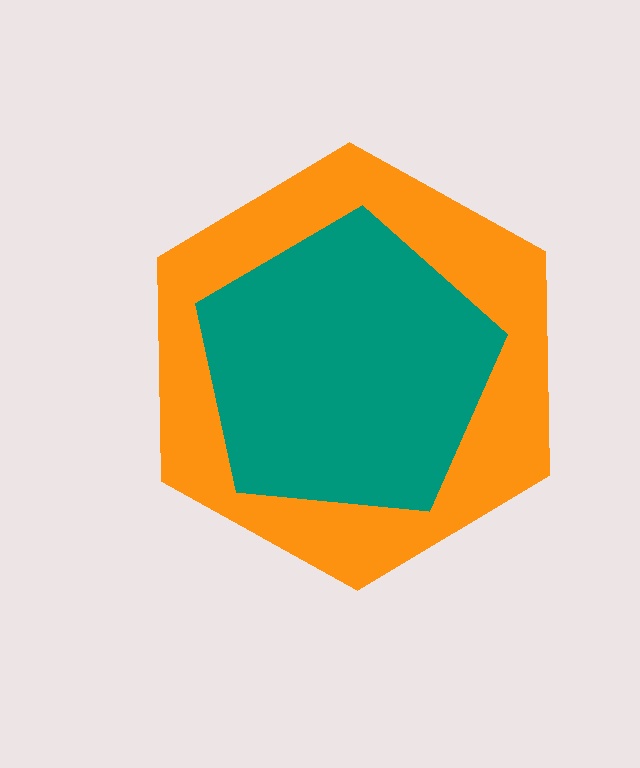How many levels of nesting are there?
2.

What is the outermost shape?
The orange hexagon.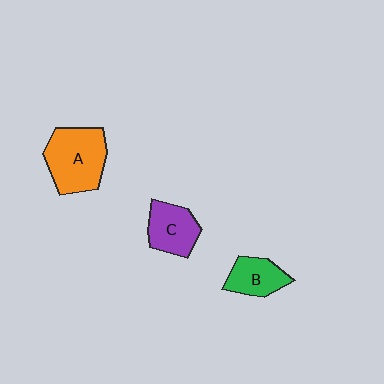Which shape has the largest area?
Shape A (orange).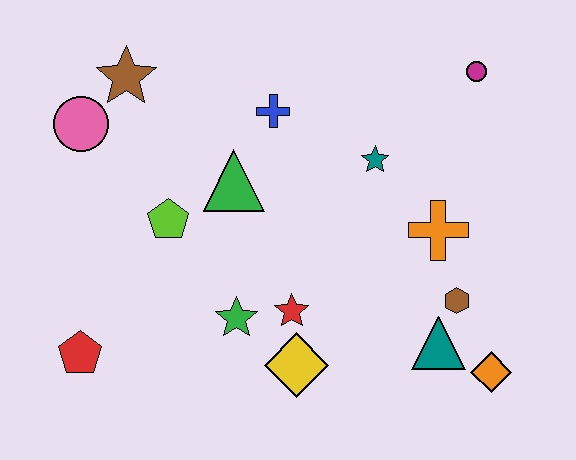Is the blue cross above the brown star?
No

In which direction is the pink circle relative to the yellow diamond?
The pink circle is above the yellow diamond.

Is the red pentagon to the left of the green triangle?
Yes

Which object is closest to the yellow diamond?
The red star is closest to the yellow diamond.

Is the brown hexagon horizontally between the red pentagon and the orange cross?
No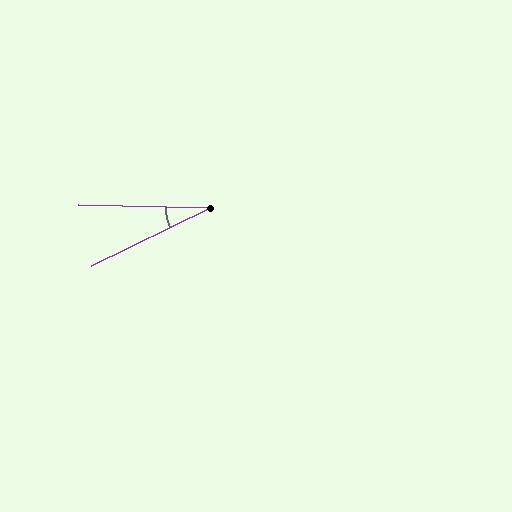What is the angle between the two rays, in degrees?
Approximately 27 degrees.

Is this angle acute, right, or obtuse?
It is acute.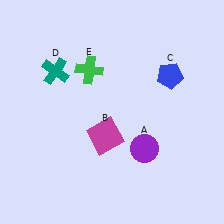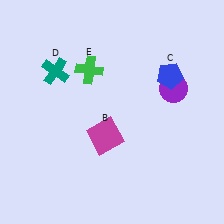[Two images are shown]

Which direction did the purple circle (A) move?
The purple circle (A) moved up.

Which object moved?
The purple circle (A) moved up.